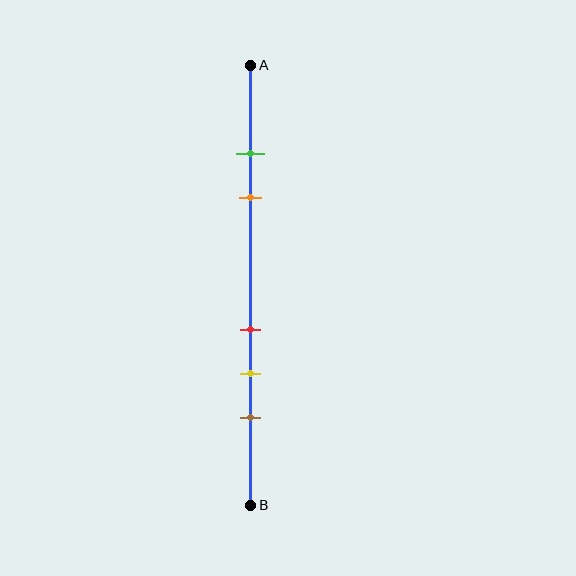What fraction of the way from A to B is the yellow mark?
The yellow mark is approximately 70% (0.7) of the way from A to B.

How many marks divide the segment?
There are 5 marks dividing the segment.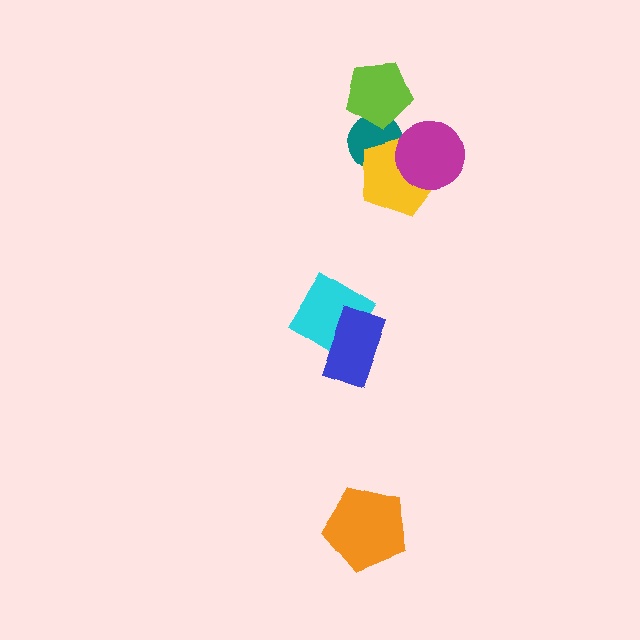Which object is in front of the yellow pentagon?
The magenta circle is in front of the yellow pentagon.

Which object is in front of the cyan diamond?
The blue rectangle is in front of the cyan diamond.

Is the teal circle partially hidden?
Yes, it is partially covered by another shape.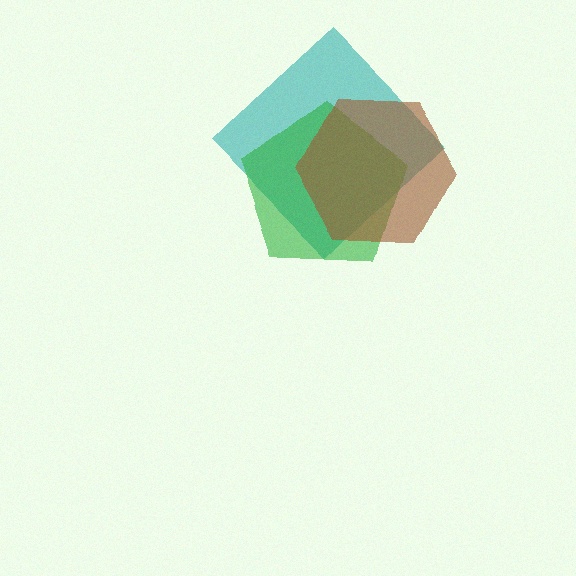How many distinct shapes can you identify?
There are 3 distinct shapes: a teal diamond, a green pentagon, a brown hexagon.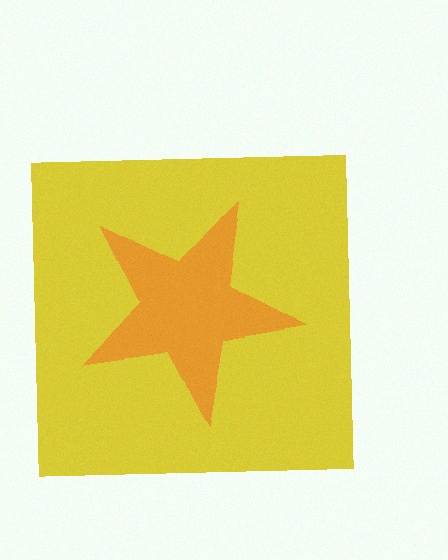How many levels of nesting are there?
2.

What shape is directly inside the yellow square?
The orange star.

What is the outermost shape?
The yellow square.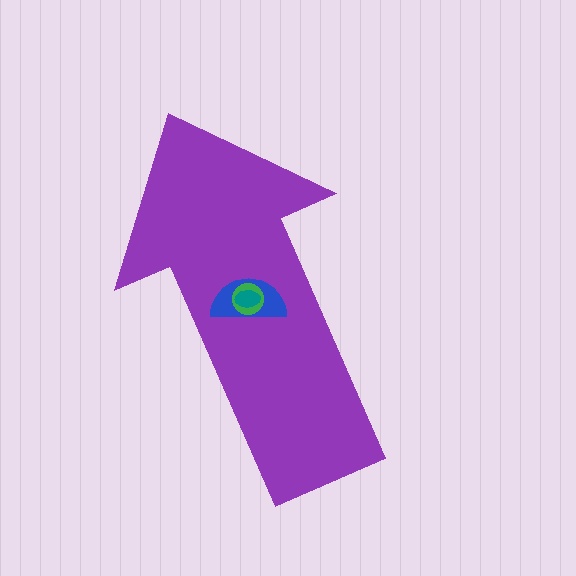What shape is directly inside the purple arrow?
The blue semicircle.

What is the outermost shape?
The purple arrow.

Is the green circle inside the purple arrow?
Yes.